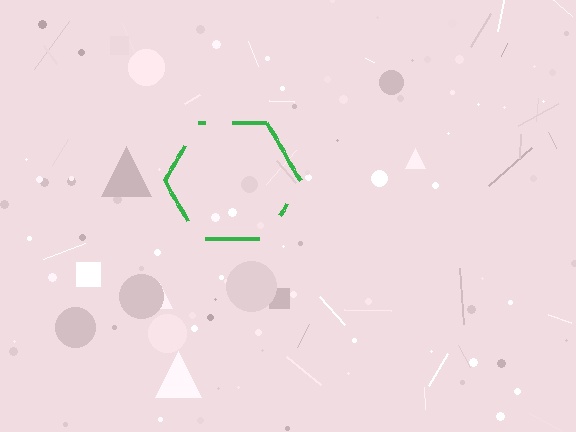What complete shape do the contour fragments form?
The contour fragments form a hexagon.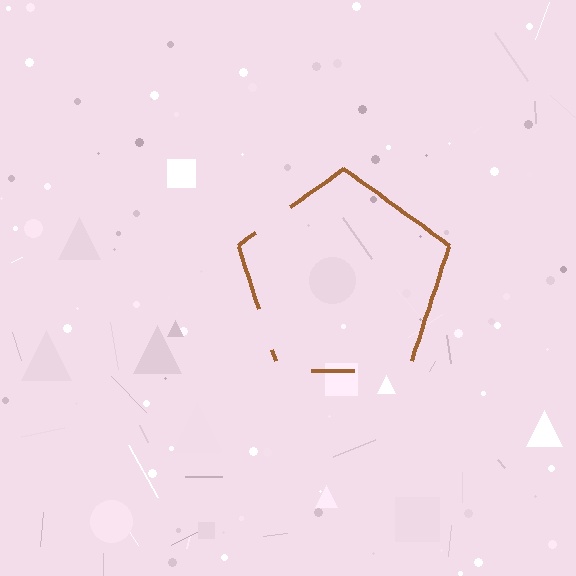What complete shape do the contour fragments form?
The contour fragments form a pentagon.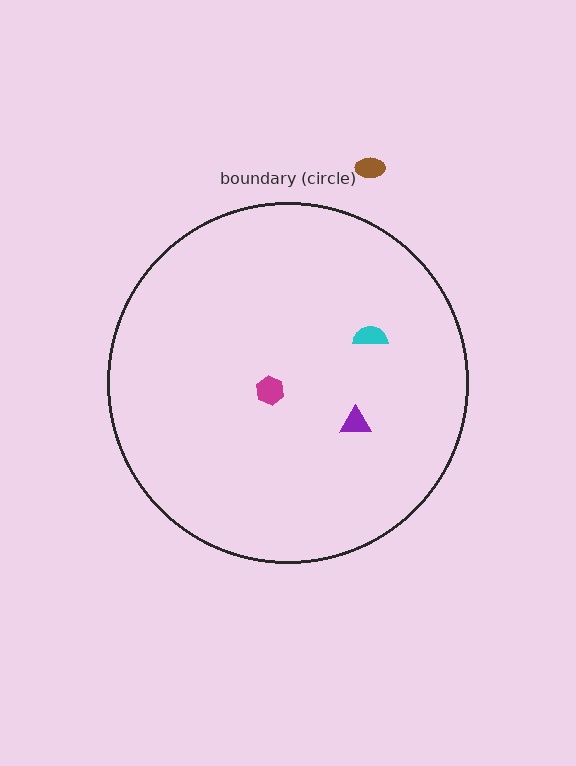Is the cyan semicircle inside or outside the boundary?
Inside.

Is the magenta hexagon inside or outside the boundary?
Inside.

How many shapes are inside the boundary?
3 inside, 1 outside.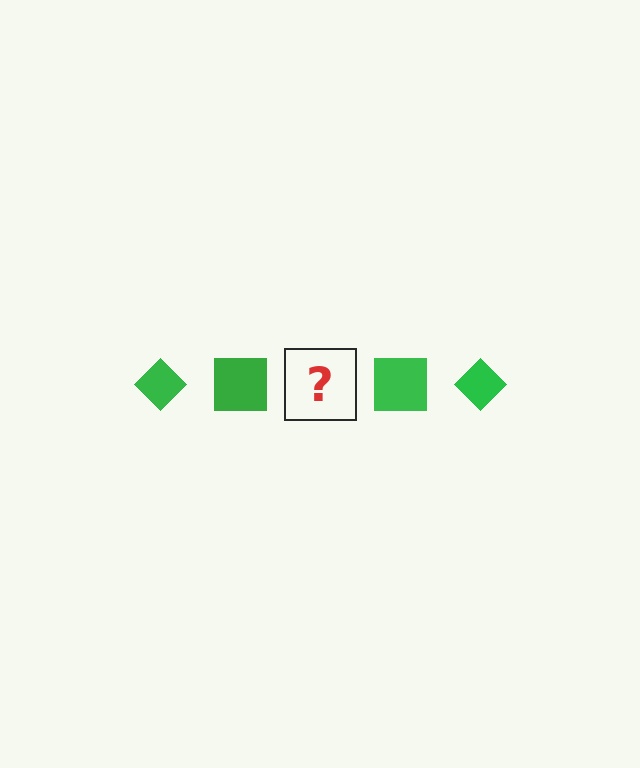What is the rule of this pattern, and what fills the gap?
The rule is that the pattern cycles through diamond, square shapes in green. The gap should be filled with a green diamond.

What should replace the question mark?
The question mark should be replaced with a green diamond.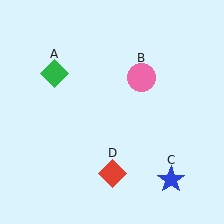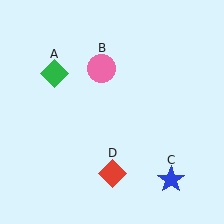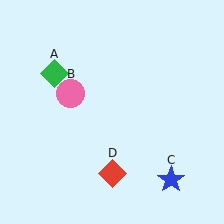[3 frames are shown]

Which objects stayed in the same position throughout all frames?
Green diamond (object A) and blue star (object C) and red diamond (object D) remained stationary.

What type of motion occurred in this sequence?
The pink circle (object B) rotated counterclockwise around the center of the scene.